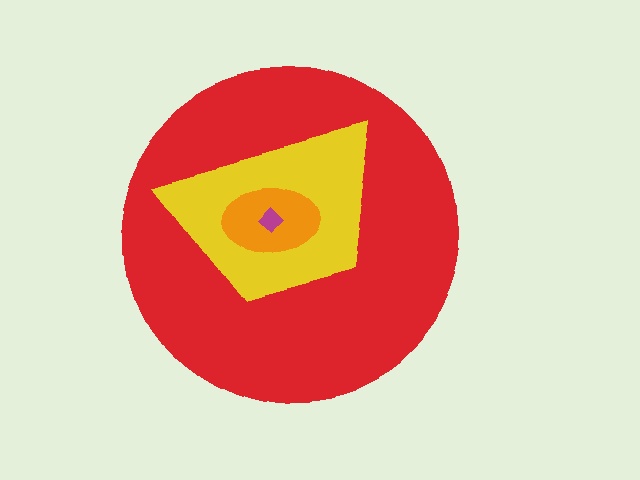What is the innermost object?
The magenta diamond.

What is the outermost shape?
The red circle.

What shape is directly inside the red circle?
The yellow trapezoid.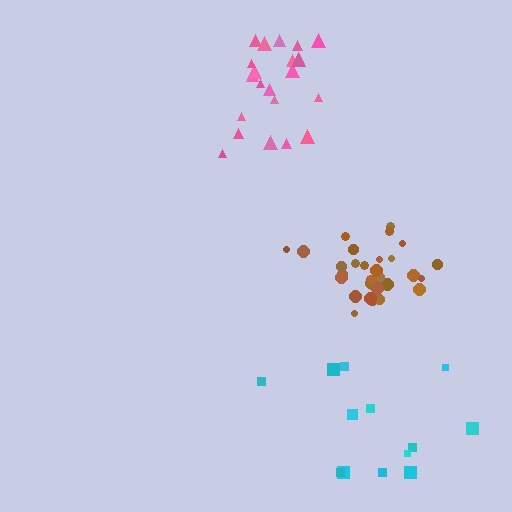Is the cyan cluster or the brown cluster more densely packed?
Brown.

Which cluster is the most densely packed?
Brown.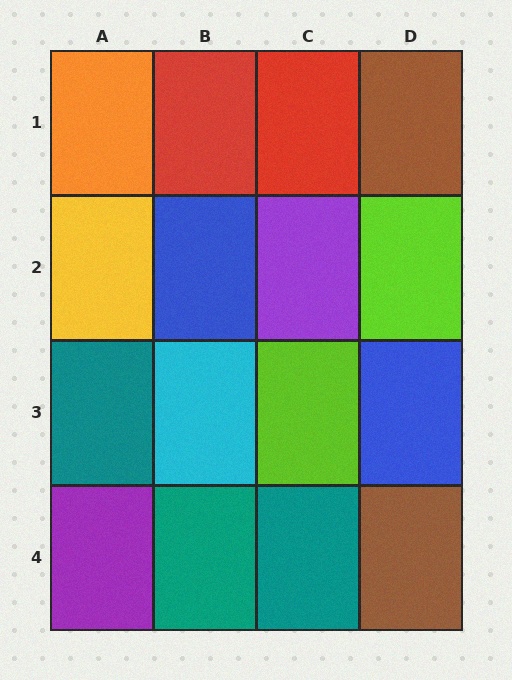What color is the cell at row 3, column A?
Teal.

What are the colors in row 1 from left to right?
Orange, red, red, brown.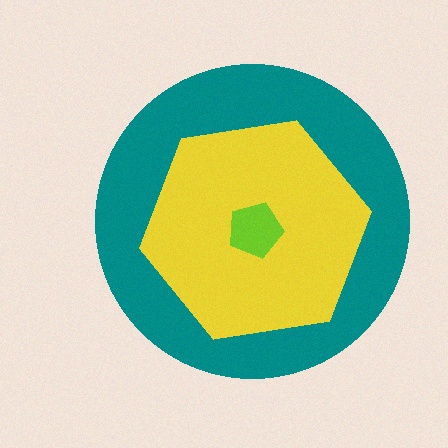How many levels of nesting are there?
3.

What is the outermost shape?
The teal circle.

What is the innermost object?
The lime pentagon.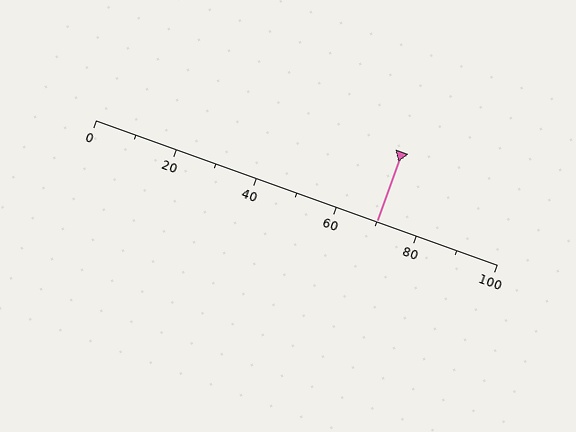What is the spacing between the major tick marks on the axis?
The major ticks are spaced 20 apart.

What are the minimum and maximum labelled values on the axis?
The axis runs from 0 to 100.